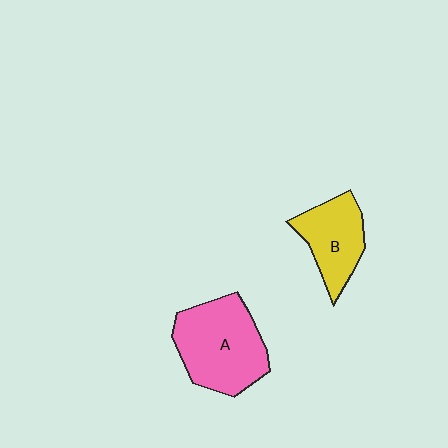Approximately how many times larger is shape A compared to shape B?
Approximately 1.5 times.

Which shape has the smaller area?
Shape B (yellow).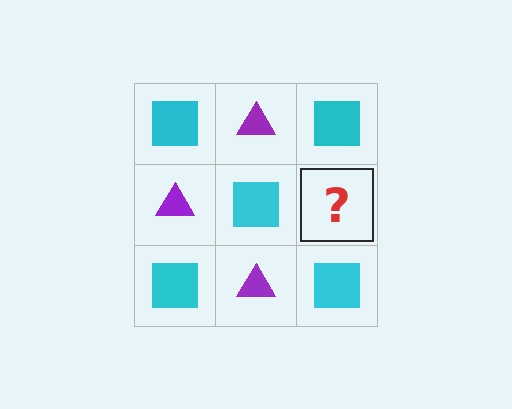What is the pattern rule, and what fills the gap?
The rule is that it alternates cyan square and purple triangle in a checkerboard pattern. The gap should be filled with a purple triangle.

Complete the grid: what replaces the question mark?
The question mark should be replaced with a purple triangle.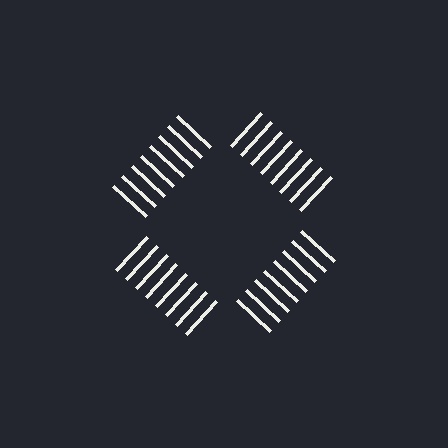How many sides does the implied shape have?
4 sides — the line-ends trace a square.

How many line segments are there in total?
32 — 8 along each of the 4 edges.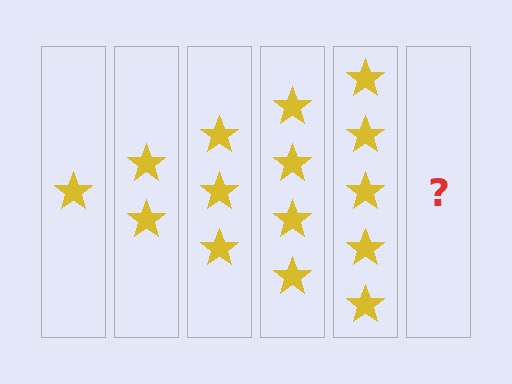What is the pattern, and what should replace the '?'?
The pattern is that each step adds one more star. The '?' should be 6 stars.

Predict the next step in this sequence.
The next step is 6 stars.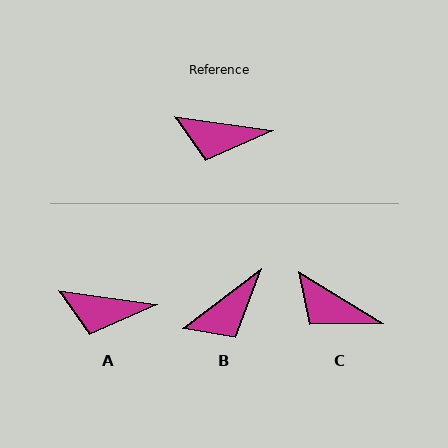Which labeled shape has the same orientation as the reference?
A.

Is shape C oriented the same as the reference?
No, it is off by about 24 degrees.